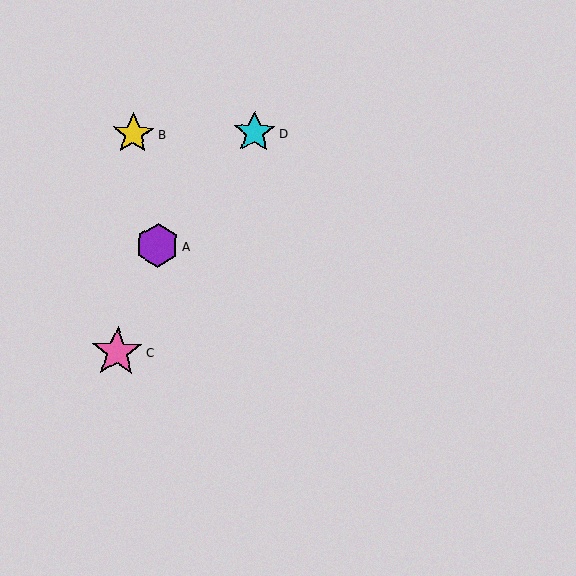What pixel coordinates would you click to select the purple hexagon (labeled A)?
Click at (157, 246) to select the purple hexagon A.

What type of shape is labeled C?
Shape C is a pink star.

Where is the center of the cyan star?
The center of the cyan star is at (254, 133).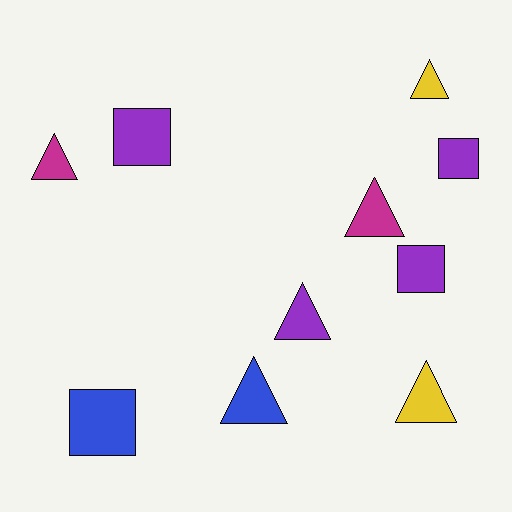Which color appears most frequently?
Purple, with 4 objects.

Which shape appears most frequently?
Triangle, with 6 objects.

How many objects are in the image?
There are 10 objects.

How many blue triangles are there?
There is 1 blue triangle.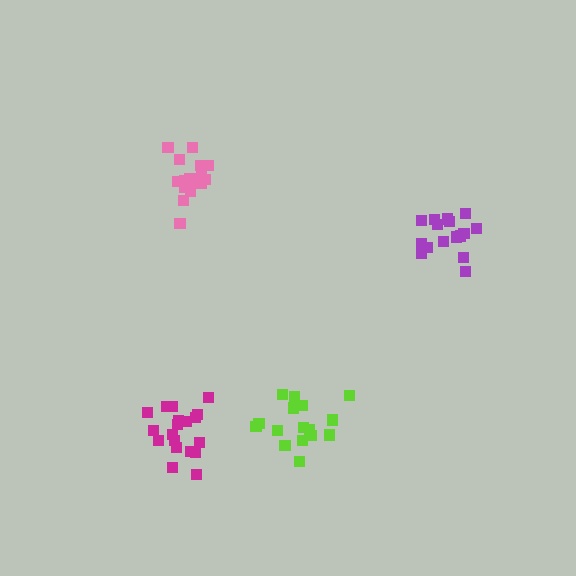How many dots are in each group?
Group 1: 18 dots, Group 2: 17 dots, Group 3: 16 dots, Group 4: 19 dots (70 total).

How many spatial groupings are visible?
There are 4 spatial groupings.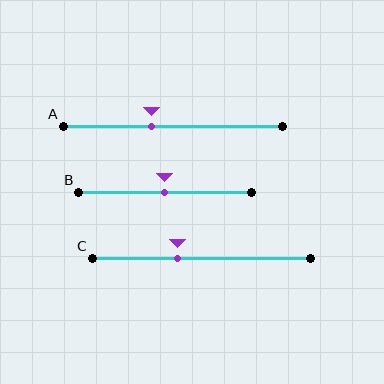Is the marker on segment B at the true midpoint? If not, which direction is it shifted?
Yes, the marker on segment B is at the true midpoint.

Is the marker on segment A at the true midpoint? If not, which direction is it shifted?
No, the marker on segment A is shifted to the left by about 10% of the segment length.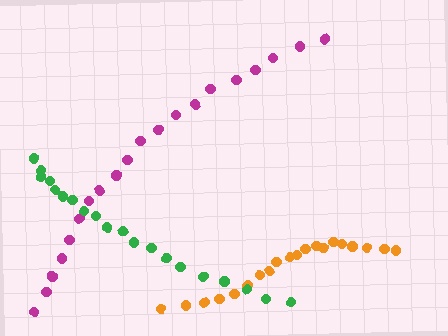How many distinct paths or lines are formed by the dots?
There are 3 distinct paths.